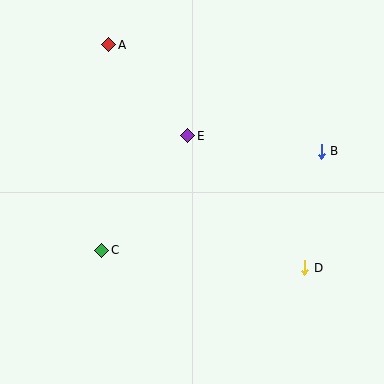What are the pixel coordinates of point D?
Point D is at (305, 268).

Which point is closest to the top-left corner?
Point A is closest to the top-left corner.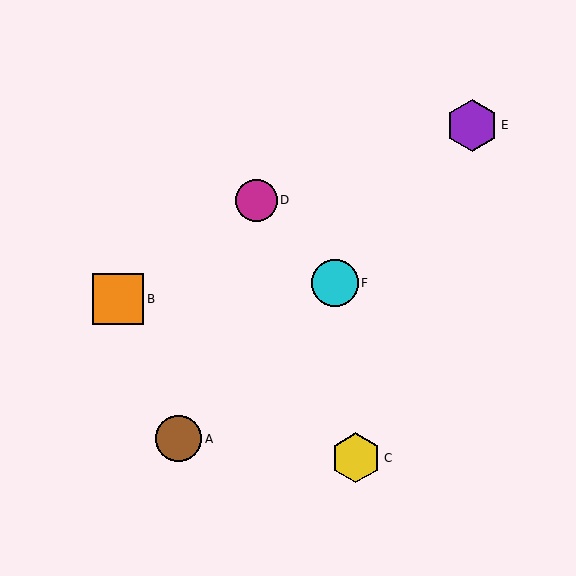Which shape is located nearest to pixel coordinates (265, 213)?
The magenta circle (labeled D) at (256, 200) is nearest to that location.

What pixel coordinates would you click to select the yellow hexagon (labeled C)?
Click at (356, 458) to select the yellow hexagon C.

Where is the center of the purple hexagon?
The center of the purple hexagon is at (472, 125).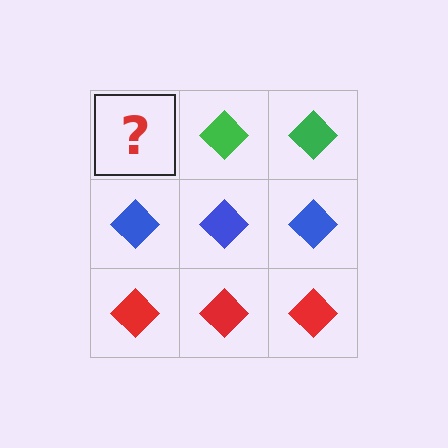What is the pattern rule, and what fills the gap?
The rule is that each row has a consistent color. The gap should be filled with a green diamond.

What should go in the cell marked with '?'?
The missing cell should contain a green diamond.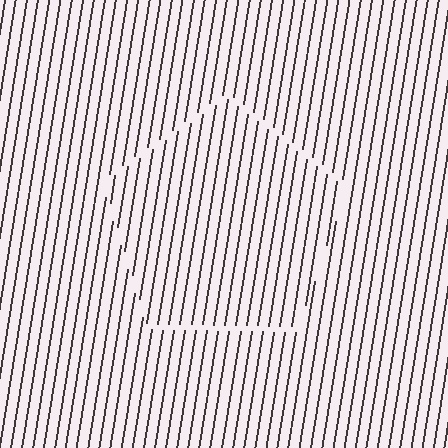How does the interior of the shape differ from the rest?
The interior of the shape contains the same grating, shifted by half a period — the contour is defined by the phase discontinuity where line-ends from the inner and outer gratings abut.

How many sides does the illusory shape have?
5 sides — the line-ends trace a pentagon.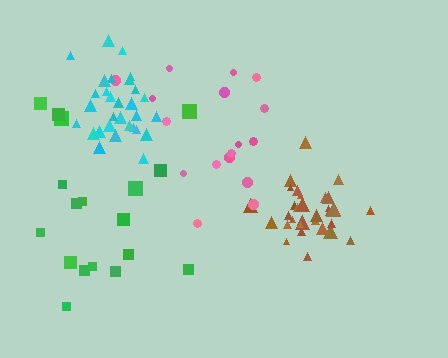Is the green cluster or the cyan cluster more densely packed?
Cyan.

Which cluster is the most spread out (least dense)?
Green.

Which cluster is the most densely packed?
Brown.